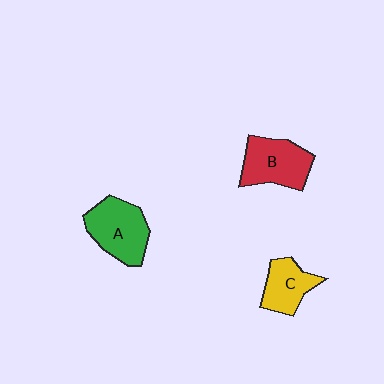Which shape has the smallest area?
Shape C (yellow).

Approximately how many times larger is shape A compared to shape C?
Approximately 1.4 times.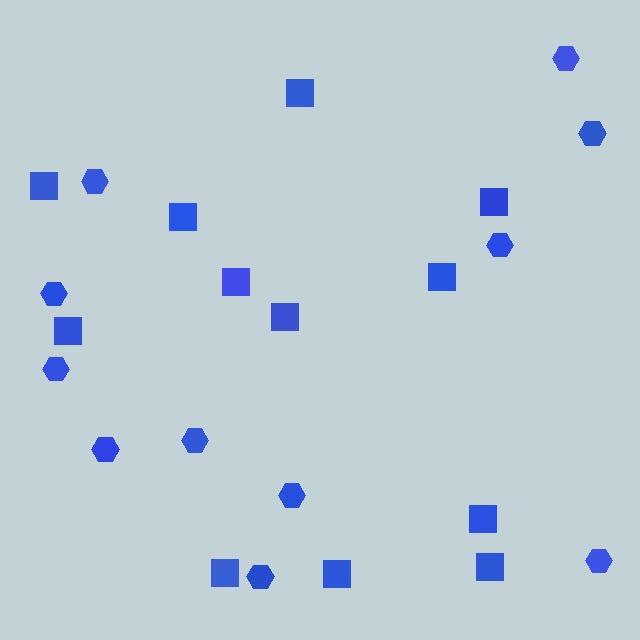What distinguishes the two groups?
There are 2 groups: one group of hexagons (11) and one group of squares (12).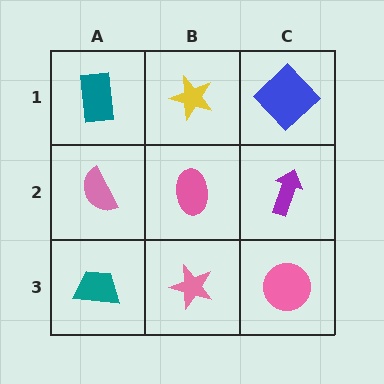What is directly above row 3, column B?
A pink ellipse.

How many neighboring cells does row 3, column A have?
2.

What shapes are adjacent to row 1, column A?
A pink semicircle (row 2, column A), a yellow star (row 1, column B).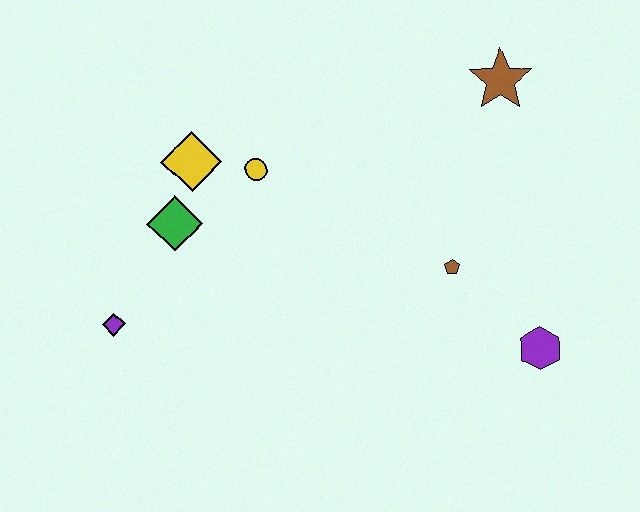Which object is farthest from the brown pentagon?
The purple diamond is farthest from the brown pentagon.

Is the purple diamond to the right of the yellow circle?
No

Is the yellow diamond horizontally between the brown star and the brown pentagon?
No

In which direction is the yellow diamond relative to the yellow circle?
The yellow diamond is to the left of the yellow circle.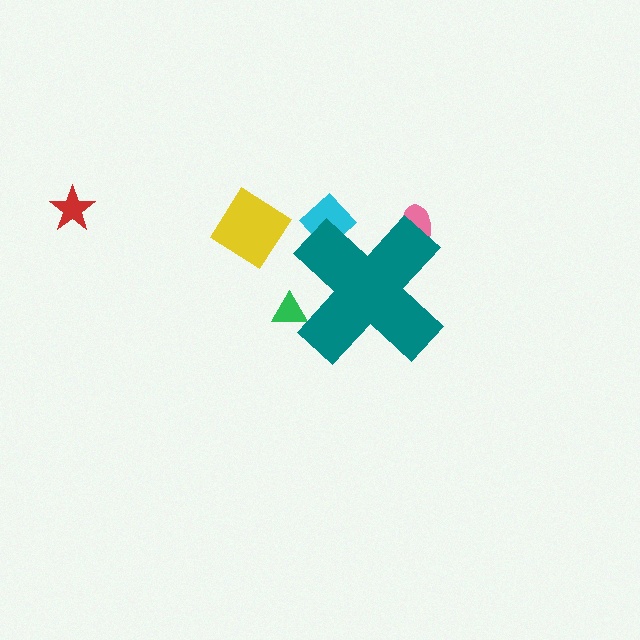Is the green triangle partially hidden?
Yes, the green triangle is partially hidden behind the teal cross.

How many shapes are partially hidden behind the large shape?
3 shapes are partially hidden.